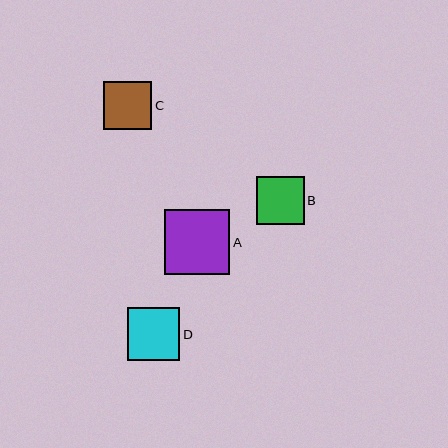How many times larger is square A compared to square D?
Square A is approximately 1.2 times the size of square D.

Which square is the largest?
Square A is the largest with a size of approximately 65 pixels.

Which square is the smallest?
Square B is the smallest with a size of approximately 48 pixels.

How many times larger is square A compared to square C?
Square A is approximately 1.3 times the size of square C.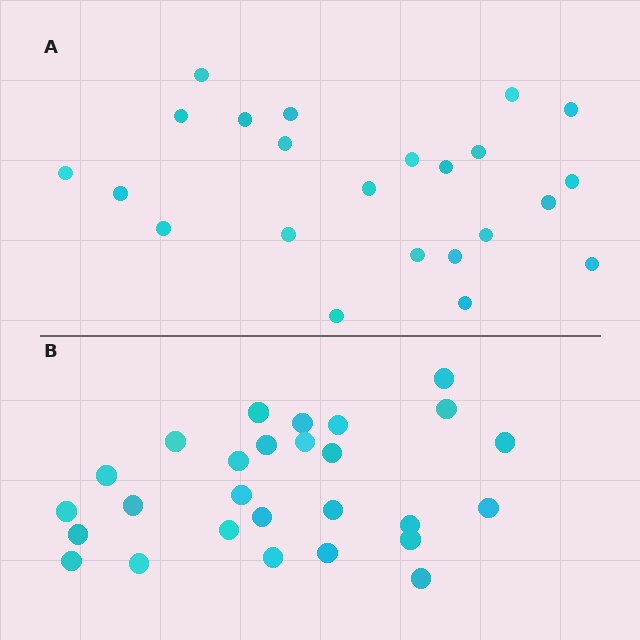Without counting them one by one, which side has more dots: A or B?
Region B (the bottom region) has more dots.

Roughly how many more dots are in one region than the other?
Region B has about 4 more dots than region A.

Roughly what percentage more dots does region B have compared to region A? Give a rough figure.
About 15% more.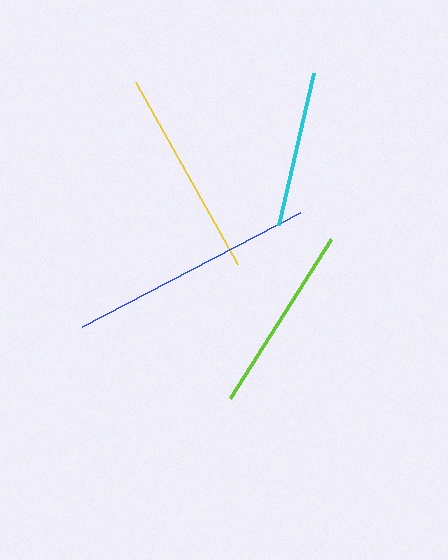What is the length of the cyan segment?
The cyan segment is approximately 157 pixels long.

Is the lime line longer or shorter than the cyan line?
The lime line is longer than the cyan line.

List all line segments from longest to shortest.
From longest to shortest: blue, yellow, lime, cyan.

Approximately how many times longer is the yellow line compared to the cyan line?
The yellow line is approximately 1.3 times the length of the cyan line.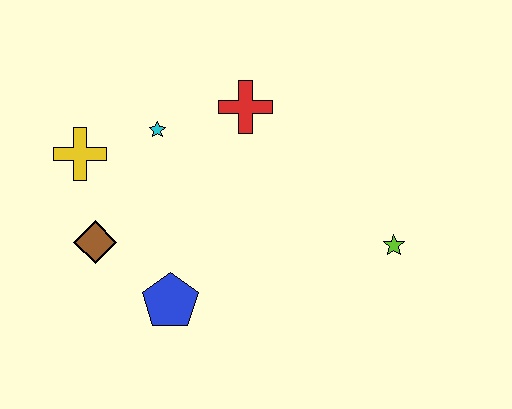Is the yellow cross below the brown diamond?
No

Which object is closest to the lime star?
The red cross is closest to the lime star.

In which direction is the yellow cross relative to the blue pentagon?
The yellow cross is above the blue pentagon.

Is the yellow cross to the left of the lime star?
Yes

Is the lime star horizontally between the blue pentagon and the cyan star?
No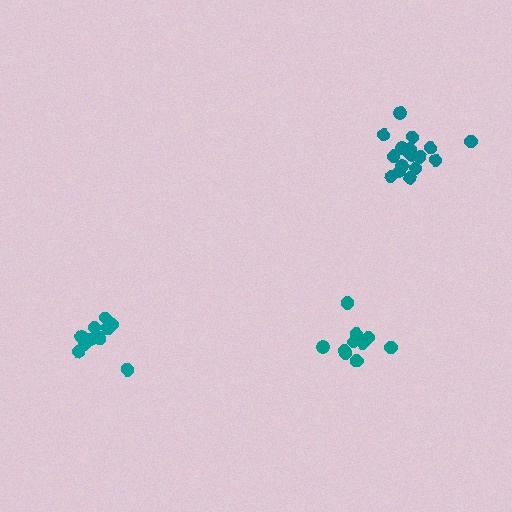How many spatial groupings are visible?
There are 3 spatial groupings.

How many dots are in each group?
Group 1: 11 dots, Group 2: 12 dots, Group 3: 17 dots (40 total).